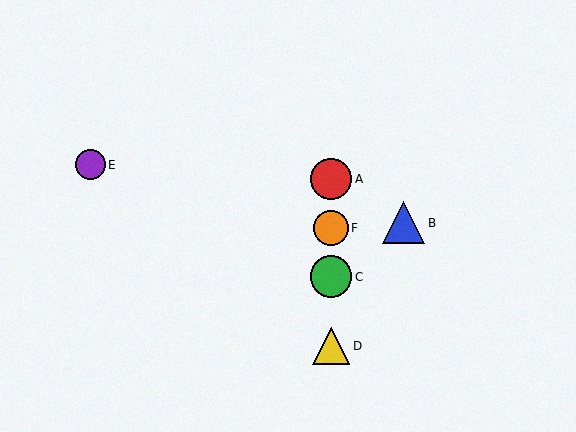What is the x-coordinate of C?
Object C is at x≈331.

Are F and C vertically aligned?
Yes, both are at x≈331.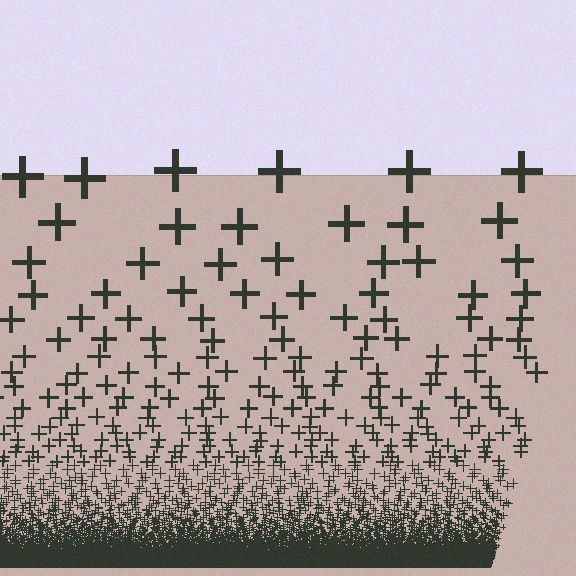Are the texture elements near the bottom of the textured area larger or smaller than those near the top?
Smaller. The gradient is inverted — elements near the bottom are smaller and denser.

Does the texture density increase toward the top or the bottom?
Density increases toward the bottom.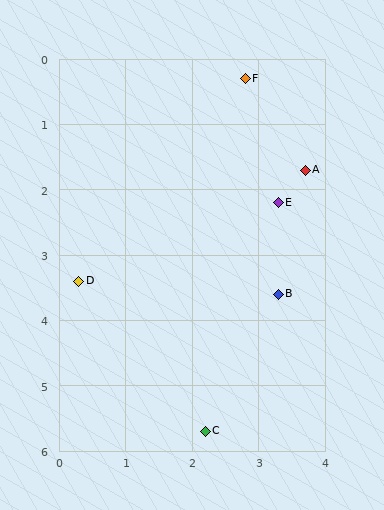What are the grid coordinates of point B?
Point B is at approximately (3.3, 3.6).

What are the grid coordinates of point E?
Point E is at approximately (3.3, 2.2).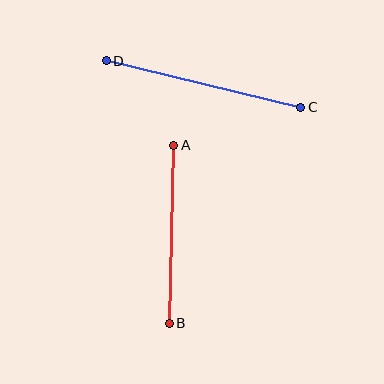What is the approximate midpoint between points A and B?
The midpoint is at approximately (171, 234) pixels.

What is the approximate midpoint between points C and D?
The midpoint is at approximately (204, 84) pixels.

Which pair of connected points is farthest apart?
Points C and D are farthest apart.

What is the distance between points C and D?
The distance is approximately 200 pixels.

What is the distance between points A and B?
The distance is approximately 178 pixels.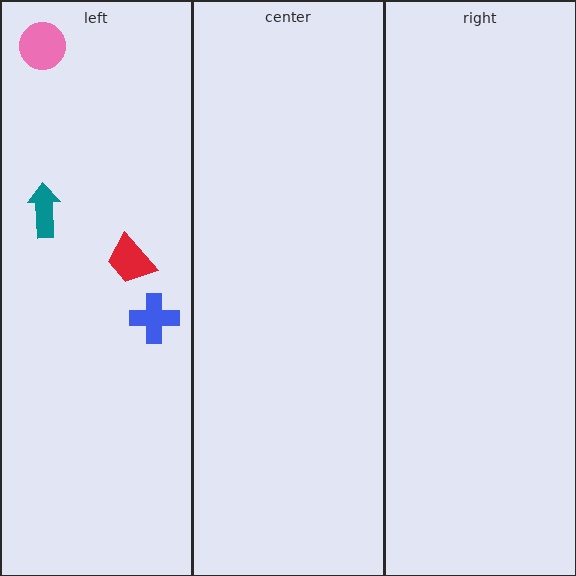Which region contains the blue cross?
The left region.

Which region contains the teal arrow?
The left region.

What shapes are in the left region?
The pink circle, the red trapezoid, the blue cross, the teal arrow.